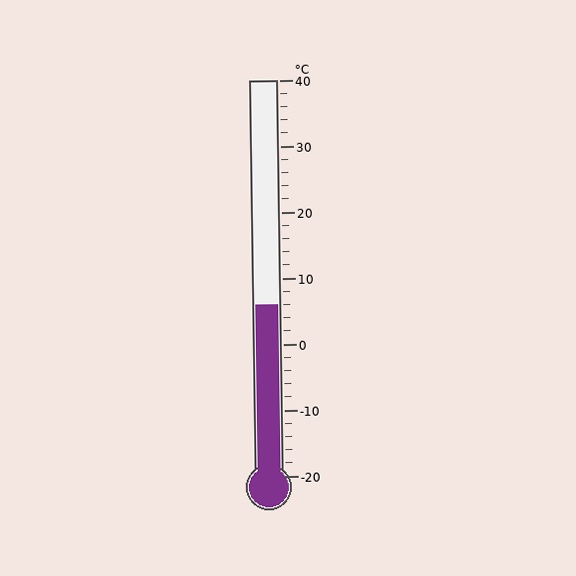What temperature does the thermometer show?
The thermometer shows approximately 6°C.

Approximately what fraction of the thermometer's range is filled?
The thermometer is filled to approximately 45% of its range.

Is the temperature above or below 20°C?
The temperature is below 20°C.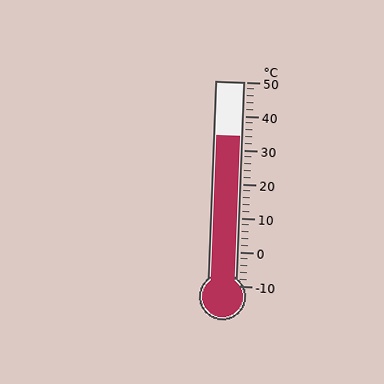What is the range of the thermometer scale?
The thermometer scale ranges from -10°C to 50°C.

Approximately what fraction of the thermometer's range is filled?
The thermometer is filled to approximately 75% of its range.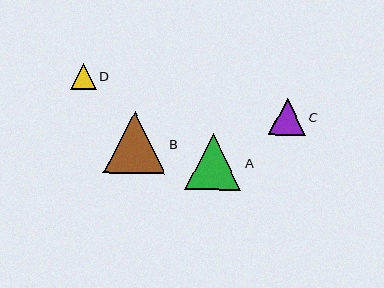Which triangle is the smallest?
Triangle D is the smallest with a size of approximately 26 pixels.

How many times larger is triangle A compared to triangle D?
Triangle A is approximately 2.1 times the size of triangle D.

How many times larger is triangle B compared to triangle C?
Triangle B is approximately 1.7 times the size of triangle C.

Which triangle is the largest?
Triangle B is the largest with a size of approximately 62 pixels.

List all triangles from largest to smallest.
From largest to smallest: B, A, C, D.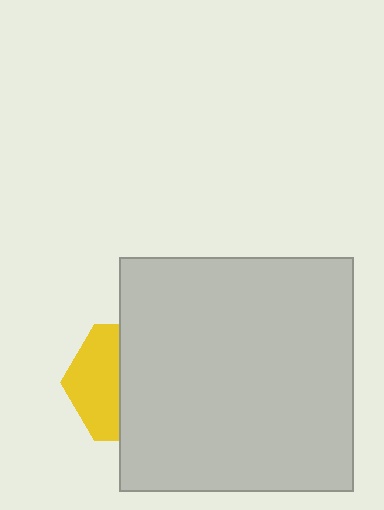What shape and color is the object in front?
The object in front is a light gray square.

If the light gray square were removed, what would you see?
You would see the complete yellow hexagon.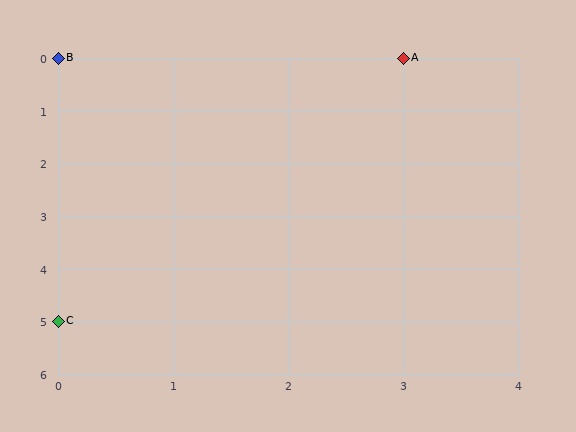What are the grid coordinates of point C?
Point C is at grid coordinates (0, 5).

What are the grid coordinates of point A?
Point A is at grid coordinates (3, 0).